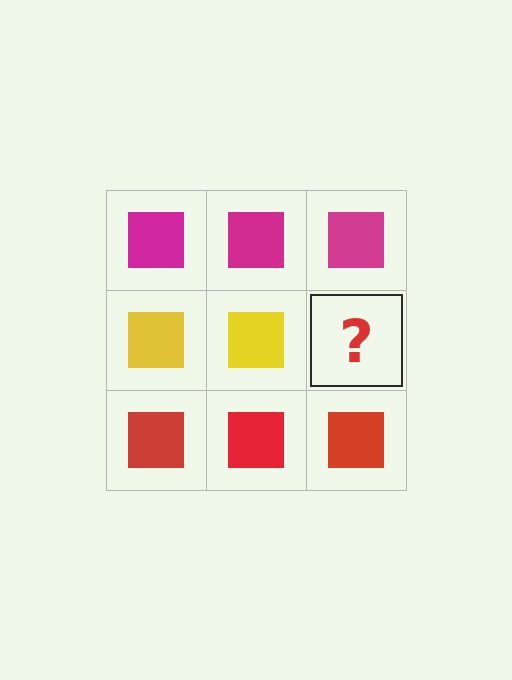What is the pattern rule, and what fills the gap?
The rule is that each row has a consistent color. The gap should be filled with a yellow square.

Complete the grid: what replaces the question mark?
The question mark should be replaced with a yellow square.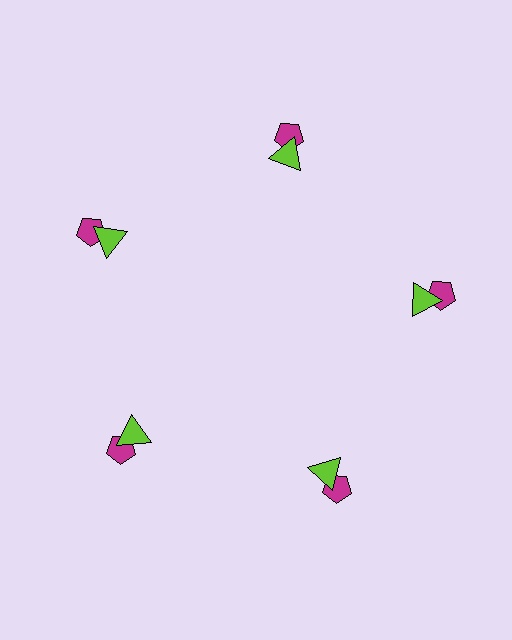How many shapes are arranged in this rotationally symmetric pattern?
There are 10 shapes, arranged in 5 groups of 2.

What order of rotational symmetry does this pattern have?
This pattern has 5-fold rotational symmetry.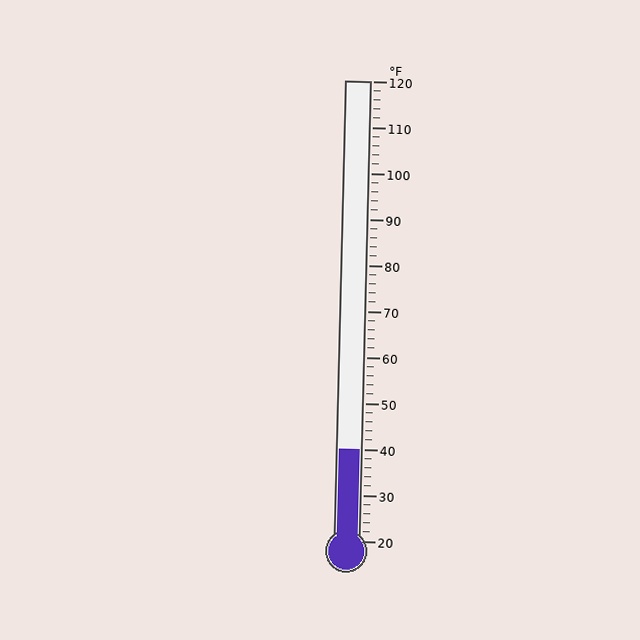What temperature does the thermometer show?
The thermometer shows approximately 40°F.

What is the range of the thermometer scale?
The thermometer scale ranges from 20°F to 120°F.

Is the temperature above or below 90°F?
The temperature is below 90°F.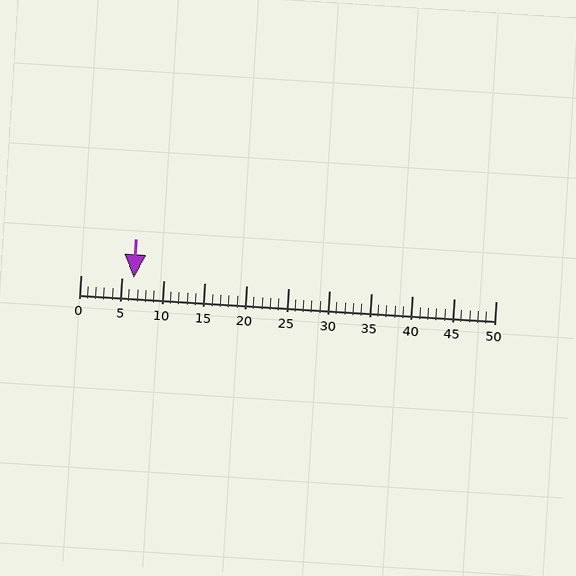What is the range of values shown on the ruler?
The ruler shows values from 0 to 50.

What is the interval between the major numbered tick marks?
The major tick marks are spaced 5 units apart.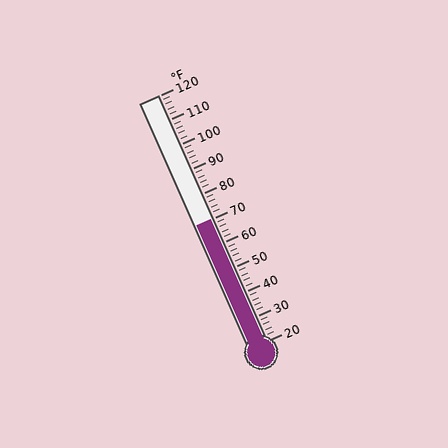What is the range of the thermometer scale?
The thermometer scale ranges from 20°F to 120°F.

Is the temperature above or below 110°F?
The temperature is below 110°F.